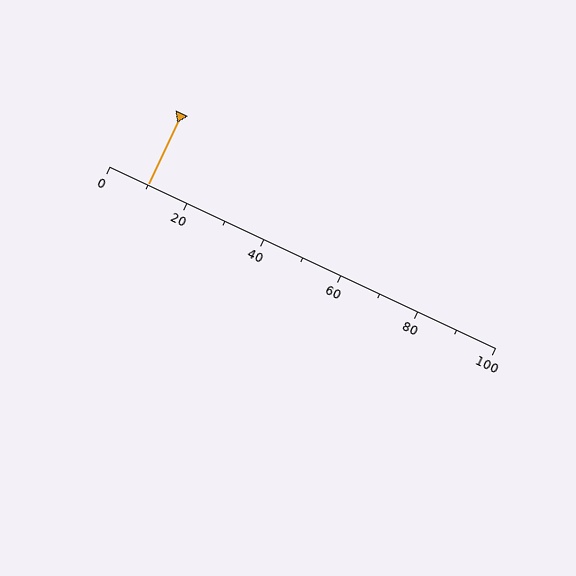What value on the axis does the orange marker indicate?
The marker indicates approximately 10.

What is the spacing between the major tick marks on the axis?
The major ticks are spaced 20 apart.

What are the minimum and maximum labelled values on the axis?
The axis runs from 0 to 100.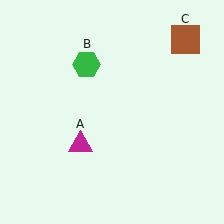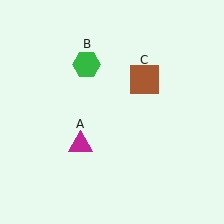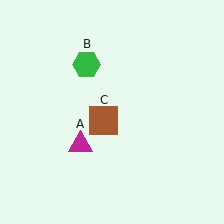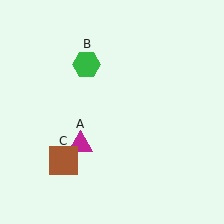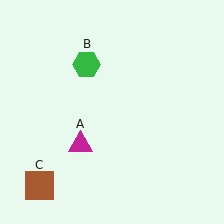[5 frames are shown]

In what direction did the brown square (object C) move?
The brown square (object C) moved down and to the left.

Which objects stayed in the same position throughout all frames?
Magenta triangle (object A) and green hexagon (object B) remained stationary.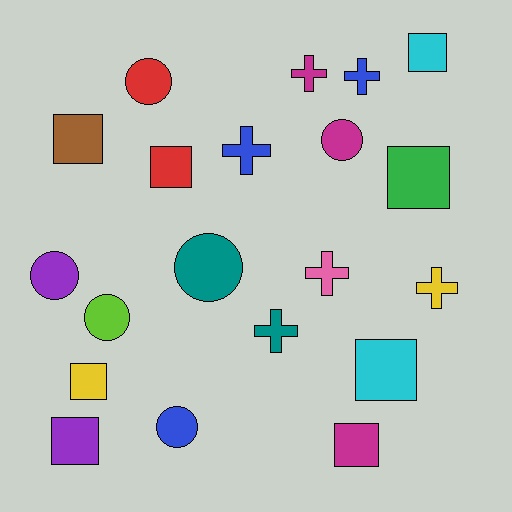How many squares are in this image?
There are 8 squares.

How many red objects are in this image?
There are 2 red objects.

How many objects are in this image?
There are 20 objects.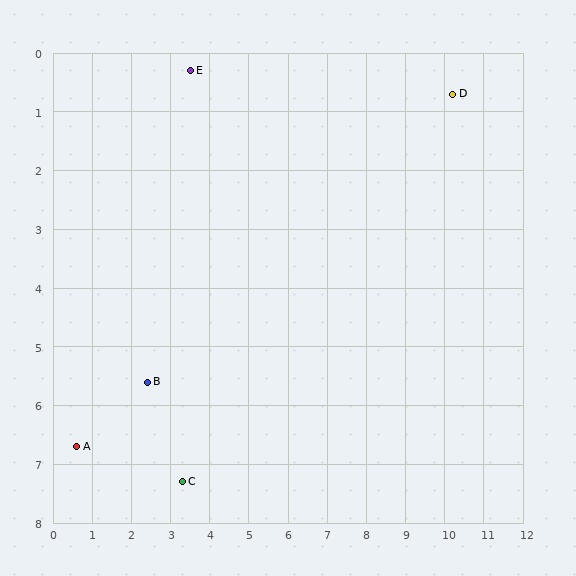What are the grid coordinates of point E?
Point E is at approximately (3.5, 0.3).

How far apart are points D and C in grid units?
Points D and C are about 9.5 grid units apart.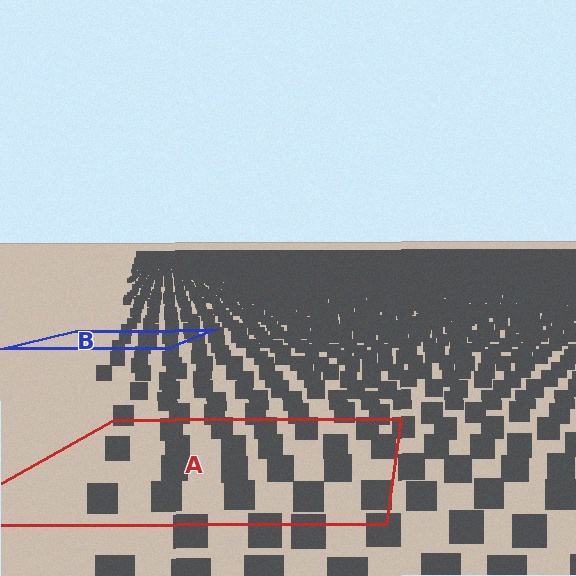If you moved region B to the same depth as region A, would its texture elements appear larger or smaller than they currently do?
They would appear larger. At a closer depth, the same texture elements are projected at a bigger on-screen size.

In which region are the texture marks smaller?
The texture marks are smaller in region B, because it is farther away.